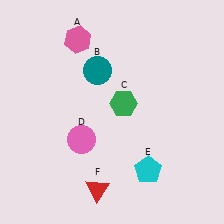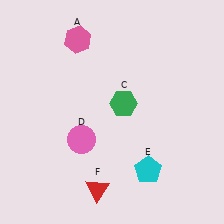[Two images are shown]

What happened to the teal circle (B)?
The teal circle (B) was removed in Image 2. It was in the top-left area of Image 1.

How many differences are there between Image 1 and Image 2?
There is 1 difference between the two images.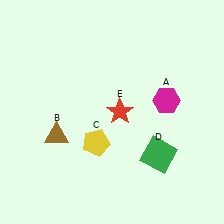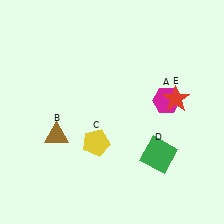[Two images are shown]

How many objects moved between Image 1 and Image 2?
1 object moved between the two images.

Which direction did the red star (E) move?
The red star (E) moved right.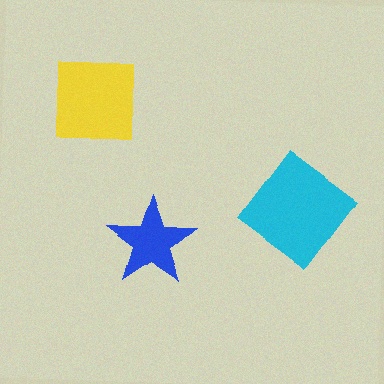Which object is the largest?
The cyan diamond.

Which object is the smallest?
The blue star.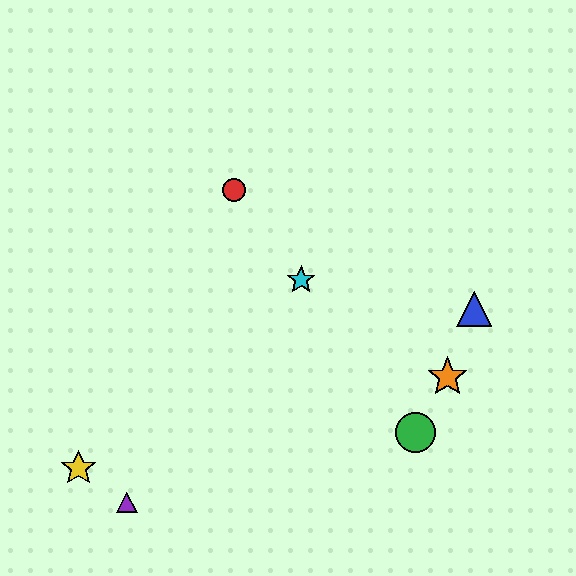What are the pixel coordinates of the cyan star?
The cyan star is at (301, 280).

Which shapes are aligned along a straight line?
The red circle, the green circle, the cyan star are aligned along a straight line.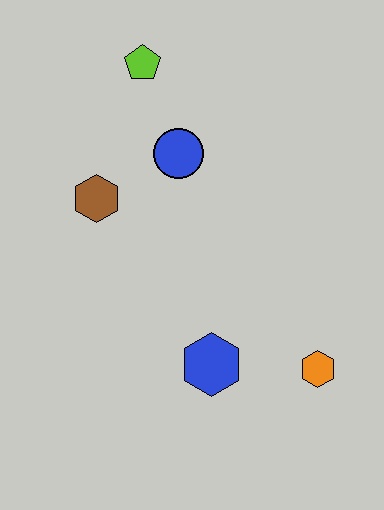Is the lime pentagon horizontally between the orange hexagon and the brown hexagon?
Yes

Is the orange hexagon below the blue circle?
Yes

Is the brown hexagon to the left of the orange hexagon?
Yes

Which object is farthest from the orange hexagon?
The lime pentagon is farthest from the orange hexagon.